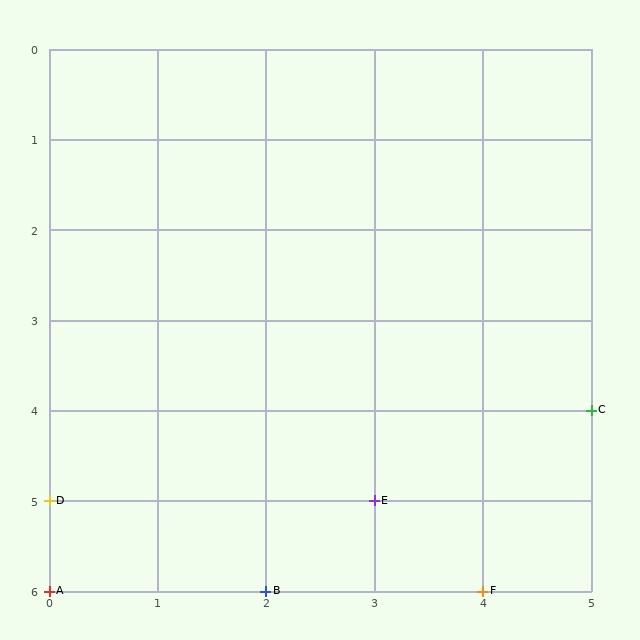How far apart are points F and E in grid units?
Points F and E are 1 column and 1 row apart (about 1.4 grid units diagonally).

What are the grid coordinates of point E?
Point E is at grid coordinates (3, 5).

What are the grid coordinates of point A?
Point A is at grid coordinates (0, 6).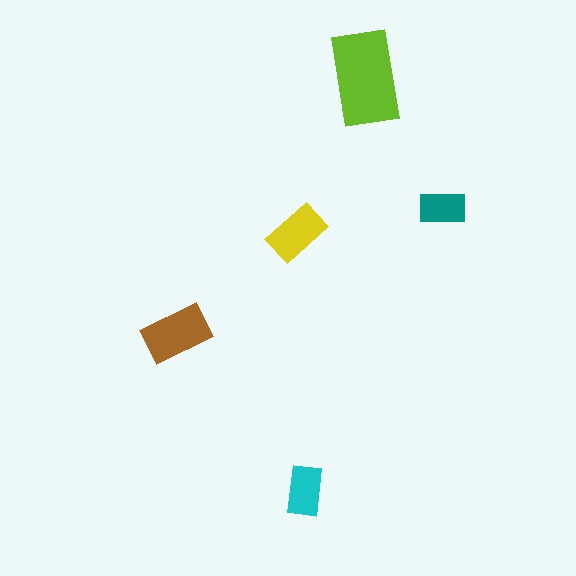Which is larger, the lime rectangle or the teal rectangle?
The lime one.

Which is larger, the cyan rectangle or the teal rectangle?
The cyan one.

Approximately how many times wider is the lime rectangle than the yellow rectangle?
About 1.5 times wider.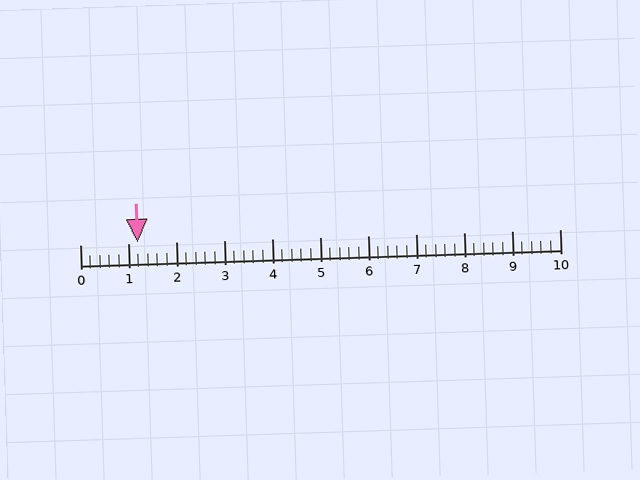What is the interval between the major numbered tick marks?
The major tick marks are spaced 1 units apart.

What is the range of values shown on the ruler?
The ruler shows values from 0 to 10.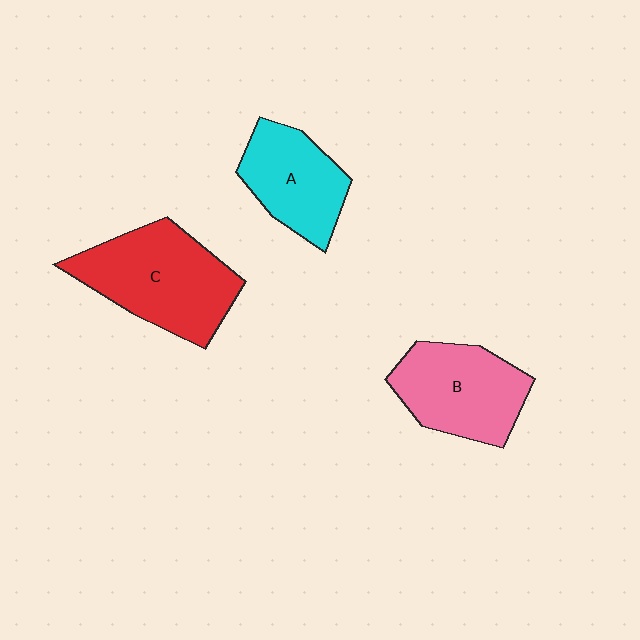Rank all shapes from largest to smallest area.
From largest to smallest: C (red), B (pink), A (cyan).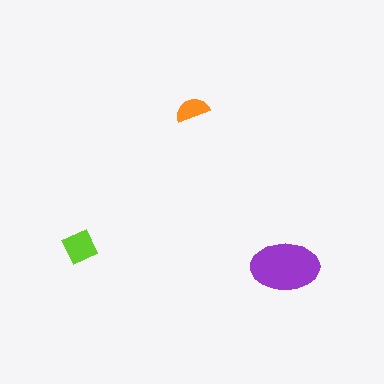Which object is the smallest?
The orange semicircle.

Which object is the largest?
The purple ellipse.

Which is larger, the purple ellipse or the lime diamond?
The purple ellipse.